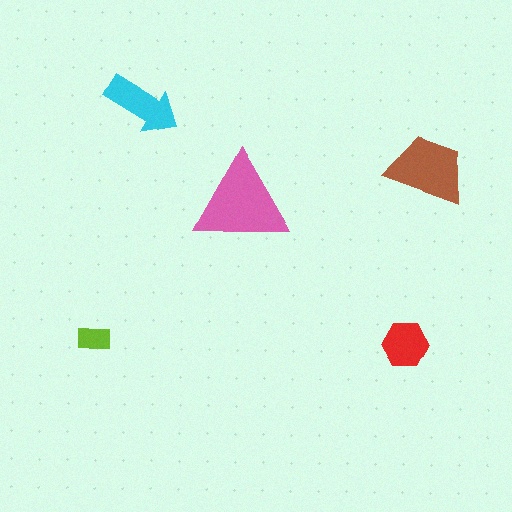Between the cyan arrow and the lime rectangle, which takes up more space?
The cyan arrow.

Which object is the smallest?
The lime rectangle.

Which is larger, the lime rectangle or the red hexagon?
The red hexagon.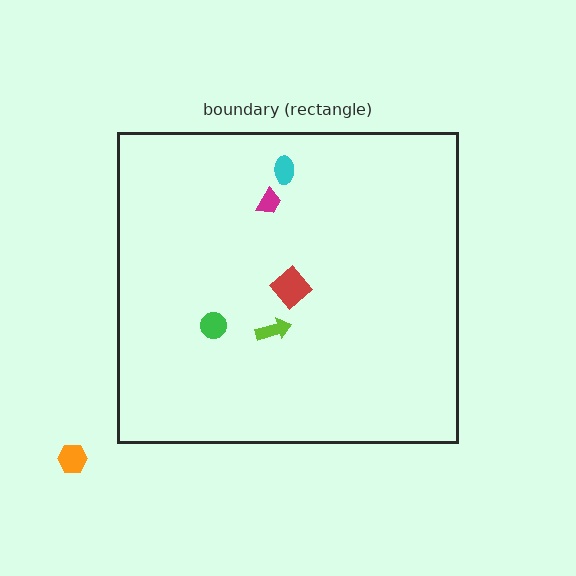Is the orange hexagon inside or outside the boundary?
Outside.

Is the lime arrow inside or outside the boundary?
Inside.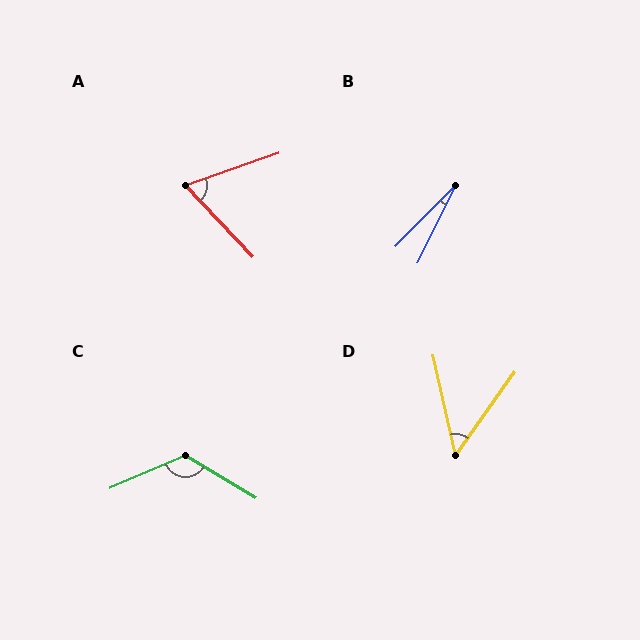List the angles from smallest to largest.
B (18°), D (48°), A (66°), C (125°).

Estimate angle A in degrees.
Approximately 66 degrees.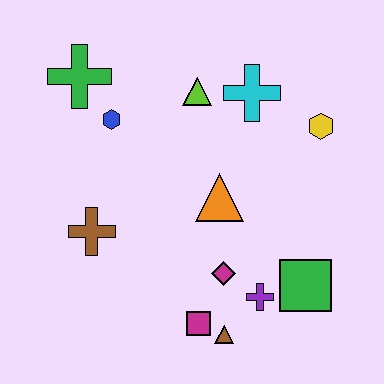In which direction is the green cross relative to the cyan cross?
The green cross is to the left of the cyan cross.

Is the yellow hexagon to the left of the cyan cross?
No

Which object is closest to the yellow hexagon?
The cyan cross is closest to the yellow hexagon.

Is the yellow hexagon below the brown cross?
No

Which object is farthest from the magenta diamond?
The green cross is farthest from the magenta diamond.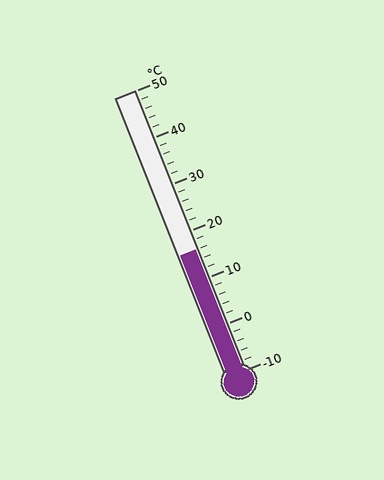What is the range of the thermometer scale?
The thermometer scale ranges from -10°C to 50°C.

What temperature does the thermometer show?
The thermometer shows approximately 16°C.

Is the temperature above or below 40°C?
The temperature is below 40°C.